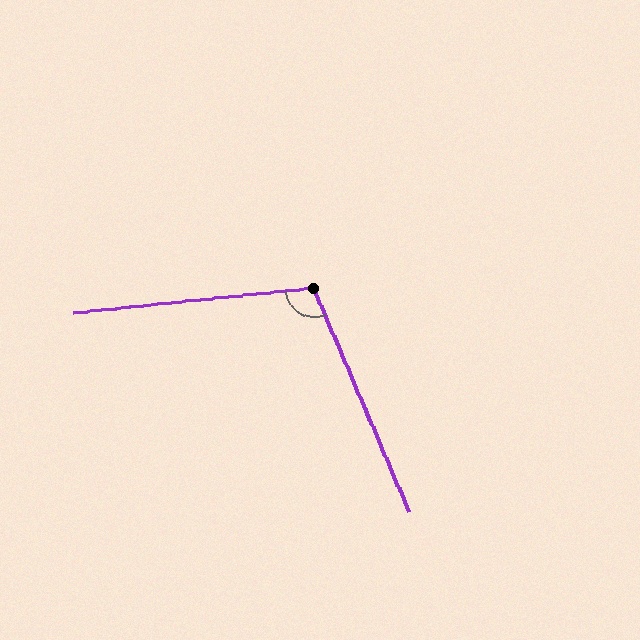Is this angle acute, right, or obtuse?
It is obtuse.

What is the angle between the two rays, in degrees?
Approximately 107 degrees.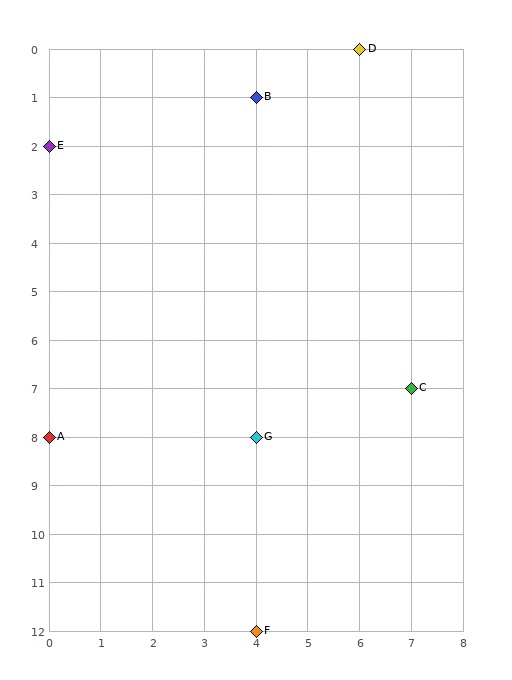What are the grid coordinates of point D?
Point D is at grid coordinates (6, 0).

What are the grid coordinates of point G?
Point G is at grid coordinates (4, 8).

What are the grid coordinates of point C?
Point C is at grid coordinates (7, 7).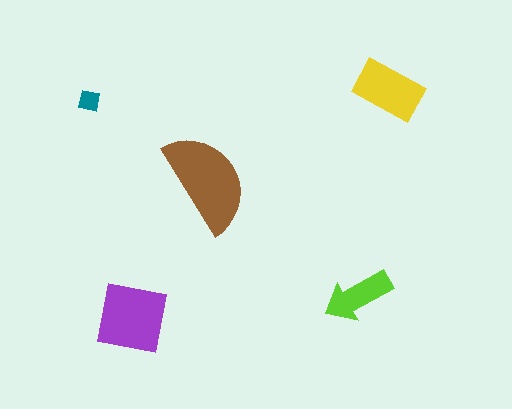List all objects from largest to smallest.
The brown semicircle, the purple square, the yellow rectangle, the lime arrow, the teal square.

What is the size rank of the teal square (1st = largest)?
5th.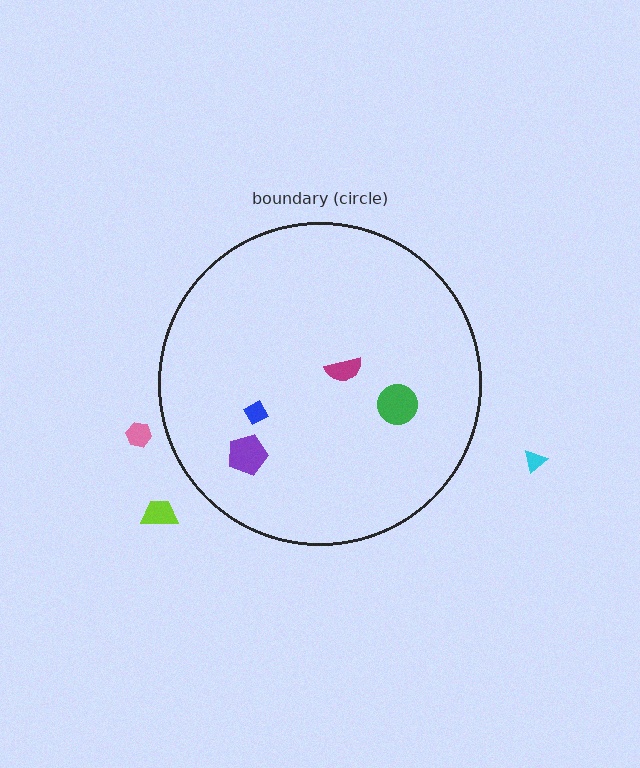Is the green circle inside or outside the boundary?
Inside.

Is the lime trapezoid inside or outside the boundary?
Outside.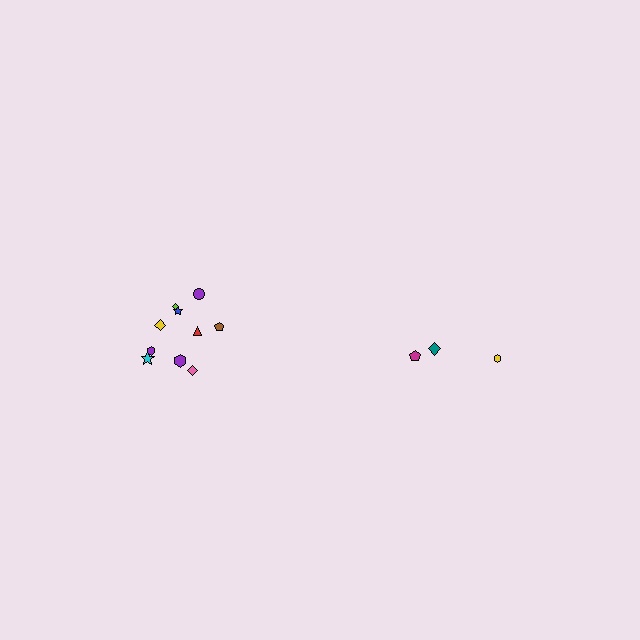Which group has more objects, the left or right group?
The left group.